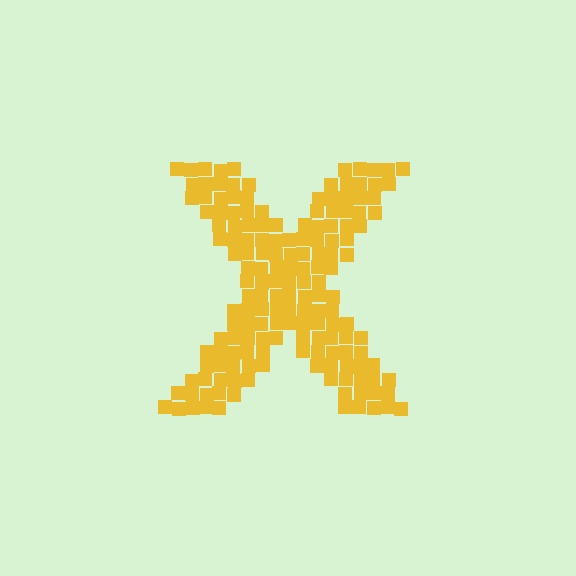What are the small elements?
The small elements are squares.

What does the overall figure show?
The overall figure shows the letter X.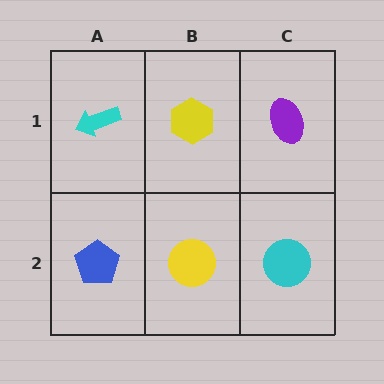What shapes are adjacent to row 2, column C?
A purple ellipse (row 1, column C), a yellow circle (row 2, column B).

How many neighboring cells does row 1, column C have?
2.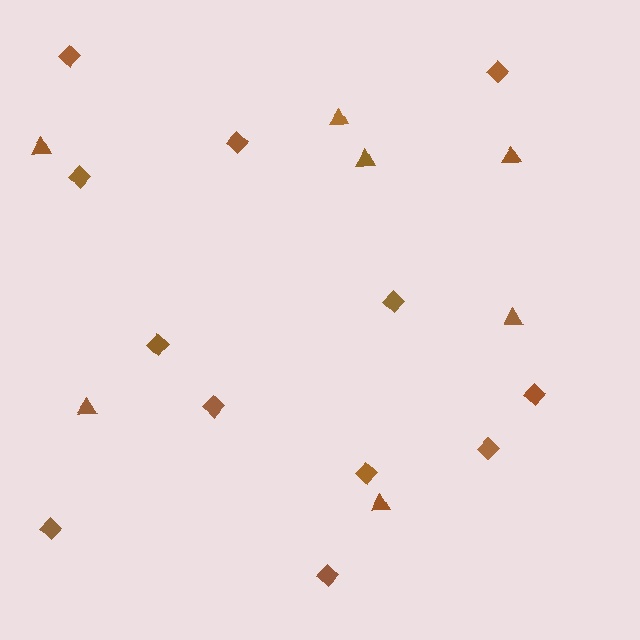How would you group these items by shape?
There are 2 groups: one group of diamonds (12) and one group of triangles (7).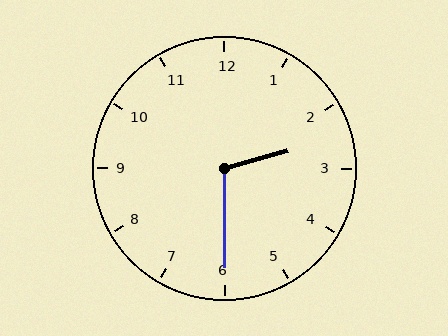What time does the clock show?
2:30.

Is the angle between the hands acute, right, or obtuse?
It is obtuse.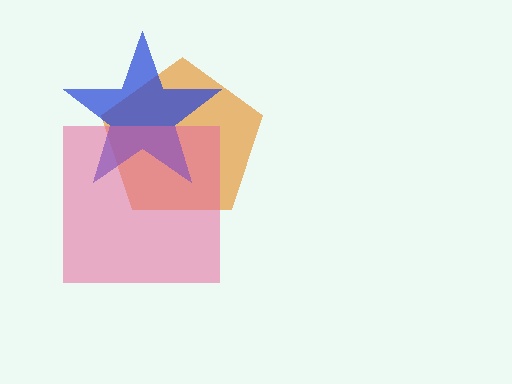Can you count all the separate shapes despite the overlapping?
Yes, there are 3 separate shapes.